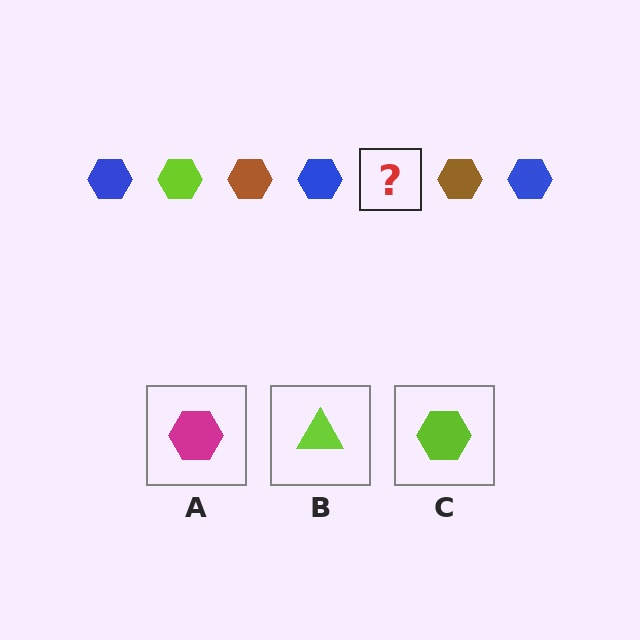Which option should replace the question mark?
Option C.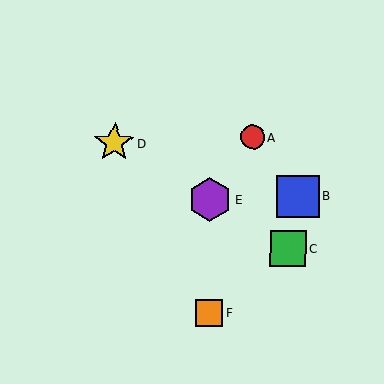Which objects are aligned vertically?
Objects E, F are aligned vertically.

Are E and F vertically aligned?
Yes, both are at x≈210.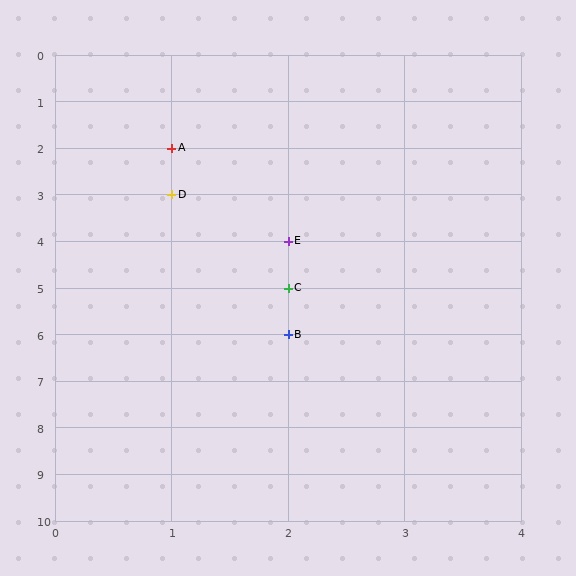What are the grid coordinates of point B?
Point B is at grid coordinates (2, 6).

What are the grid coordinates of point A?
Point A is at grid coordinates (1, 2).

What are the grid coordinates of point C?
Point C is at grid coordinates (2, 5).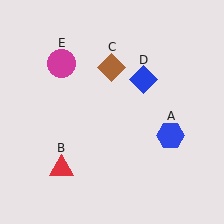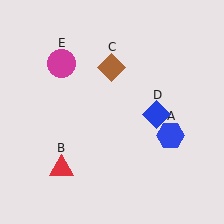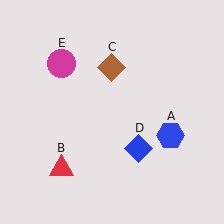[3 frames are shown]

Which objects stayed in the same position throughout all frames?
Blue hexagon (object A) and red triangle (object B) and brown diamond (object C) and magenta circle (object E) remained stationary.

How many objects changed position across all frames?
1 object changed position: blue diamond (object D).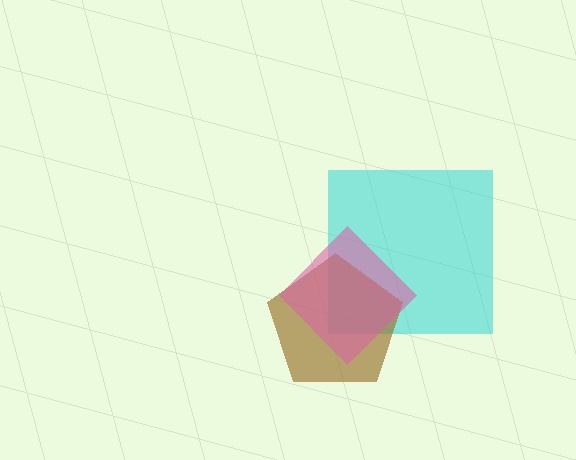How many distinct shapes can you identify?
There are 3 distinct shapes: a cyan square, a brown pentagon, a pink diamond.